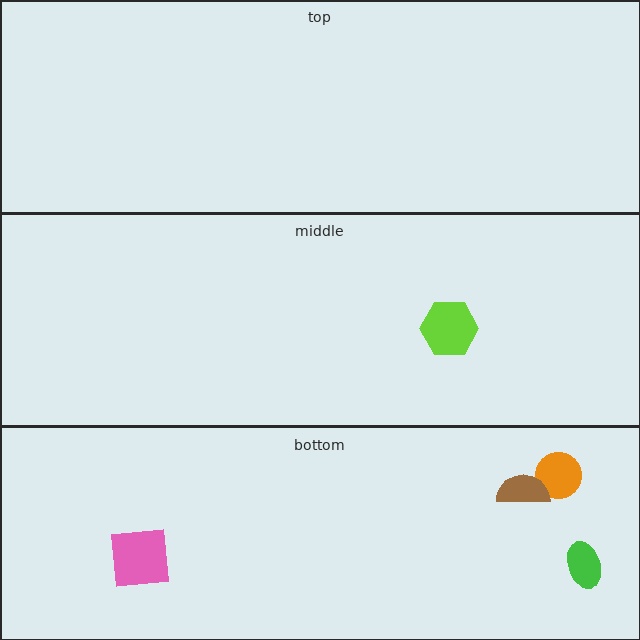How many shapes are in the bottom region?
4.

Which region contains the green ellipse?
The bottom region.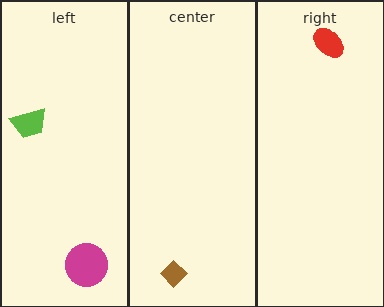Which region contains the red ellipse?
The right region.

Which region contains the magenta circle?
The left region.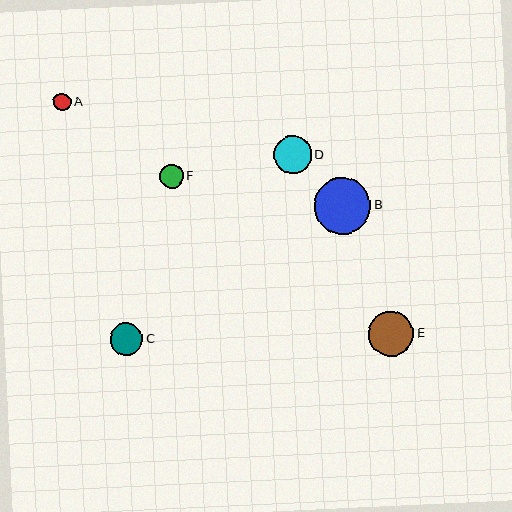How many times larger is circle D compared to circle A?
Circle D is approximately 2.1 times the size of circle A.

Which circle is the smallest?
Circle A is the smallest with a size of approximately 18 pixels.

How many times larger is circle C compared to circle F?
Circle C is approximately 1.4 times the size of circle F.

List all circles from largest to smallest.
From largest to smallest: B, E, D, C, F, A.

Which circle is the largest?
Circle B is the largest with a size of approximately 57 pixels.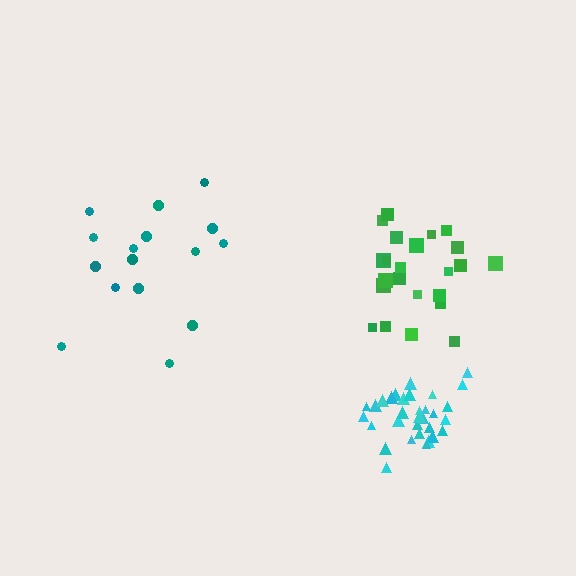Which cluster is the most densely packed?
Cyan.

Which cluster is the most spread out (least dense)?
Teal.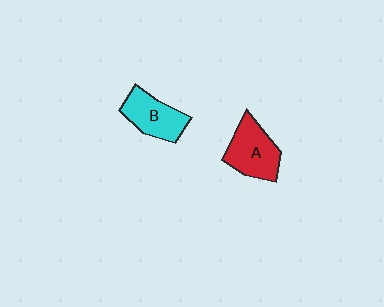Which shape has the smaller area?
Shape B (cyan).